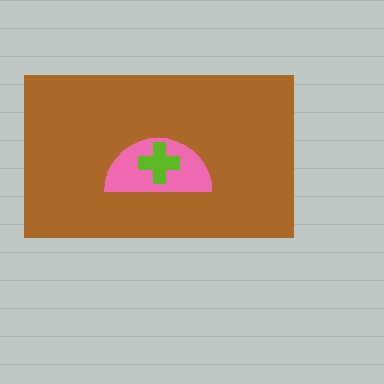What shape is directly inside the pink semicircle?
The lime cross.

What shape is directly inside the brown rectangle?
The pink semicircle.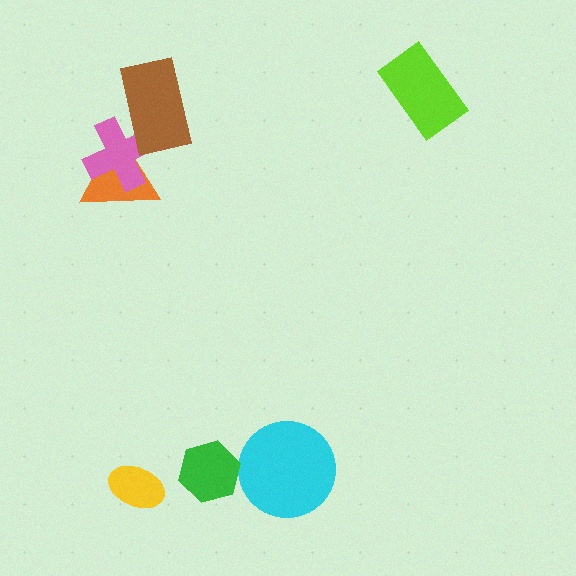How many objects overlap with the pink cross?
2 objects overlap with the pink cross.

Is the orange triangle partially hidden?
Yes, it is partially covered by another shape.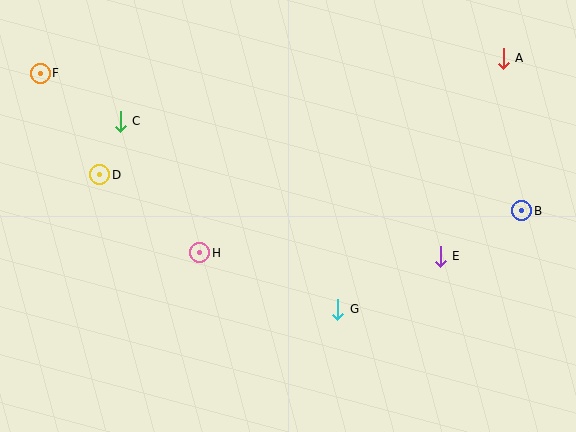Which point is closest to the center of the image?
Point H at (200, 253) is closest to the center.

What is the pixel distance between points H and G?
The distance between H and G is 149 pixels.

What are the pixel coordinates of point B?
Point B is at (522, 211).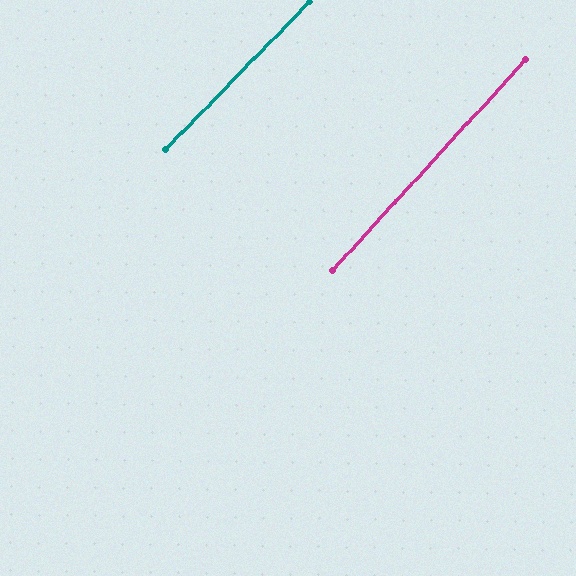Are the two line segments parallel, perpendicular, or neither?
Parallel — their directions differ by only 1.9°.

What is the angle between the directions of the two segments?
Approximately 2 degrees.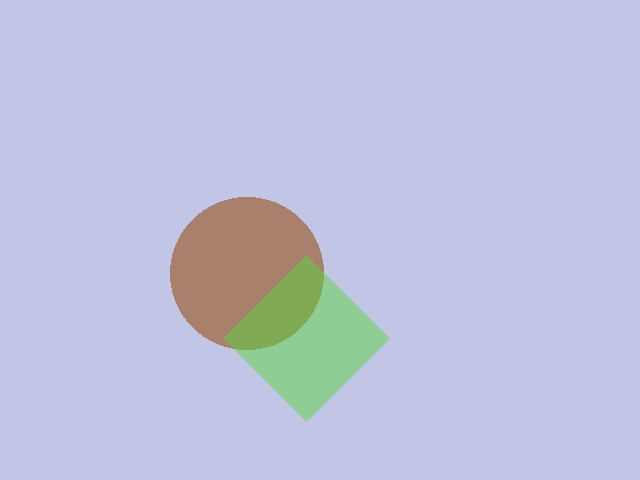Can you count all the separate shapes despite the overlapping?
Yes, there are 2 separate shapes.